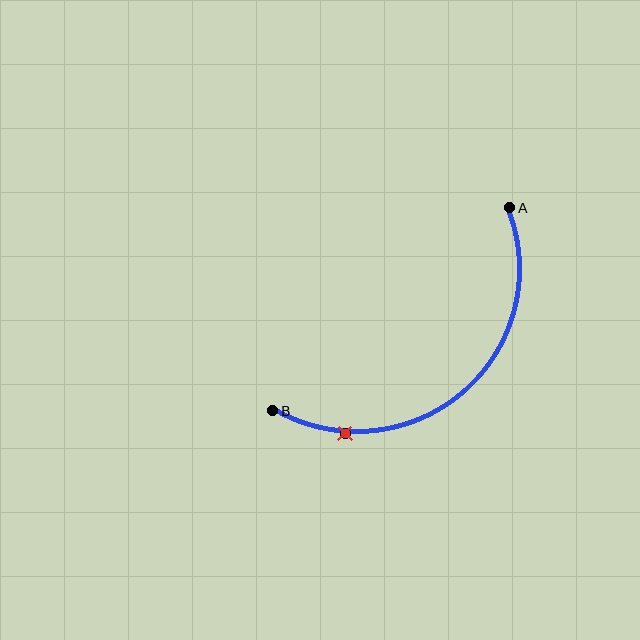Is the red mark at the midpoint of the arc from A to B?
No. The red mark lies on the arc but is closer to endpoint B. The arc midpoint would be at the point on the curve equidistant along the arc from both A and B.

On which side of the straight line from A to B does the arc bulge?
The arc bulges below and to the right of the straight line connecting A and B.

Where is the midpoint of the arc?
The arc midpoint is the point on the curve farthest from the straight line joining A and B. It sits below and to the right of that line.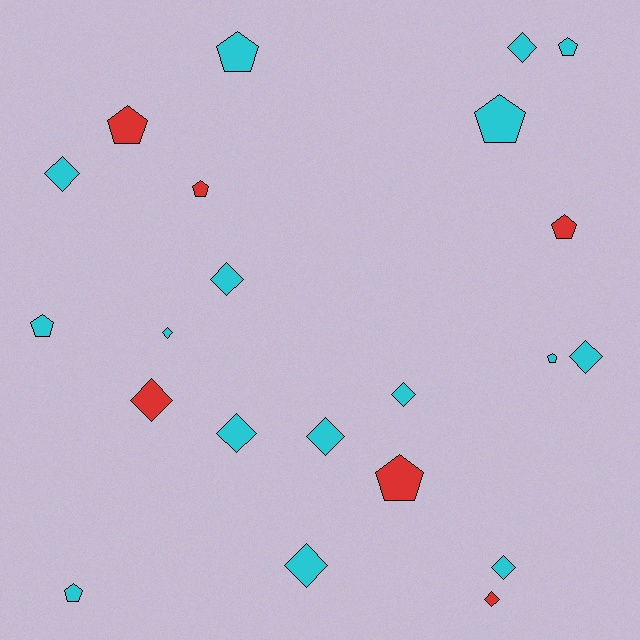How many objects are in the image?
There are 22 objects.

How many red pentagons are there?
There are 4 red pentagons.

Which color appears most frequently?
Cyan, with 16 objects.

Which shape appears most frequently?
Diamond, with 12 objects.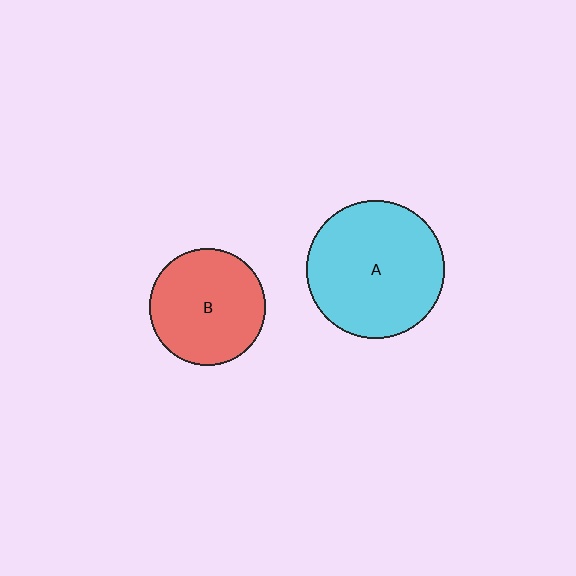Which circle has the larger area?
Circle A (cyan).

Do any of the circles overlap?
No, none of the circles overlap.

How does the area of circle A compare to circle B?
Approximately 1.4 times.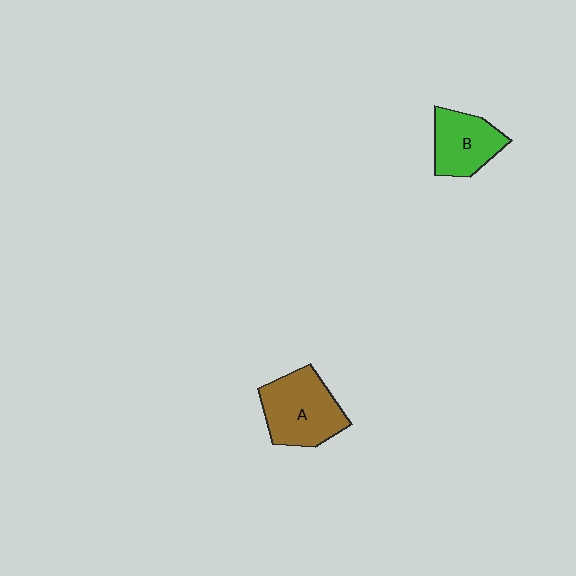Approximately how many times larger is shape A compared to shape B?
Approximately 1.3 times.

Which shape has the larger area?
Shape A (brown).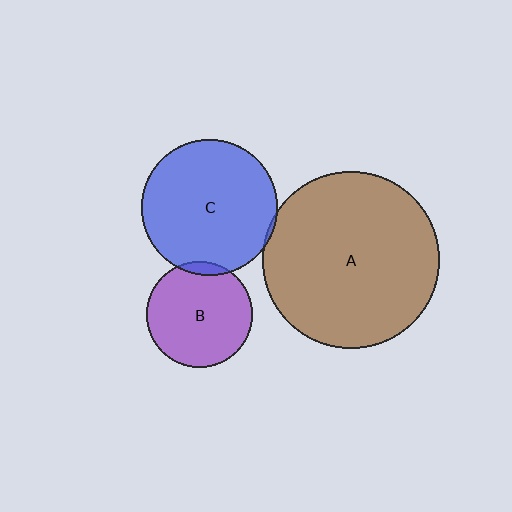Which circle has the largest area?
Circle A (brown).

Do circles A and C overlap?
Yes.